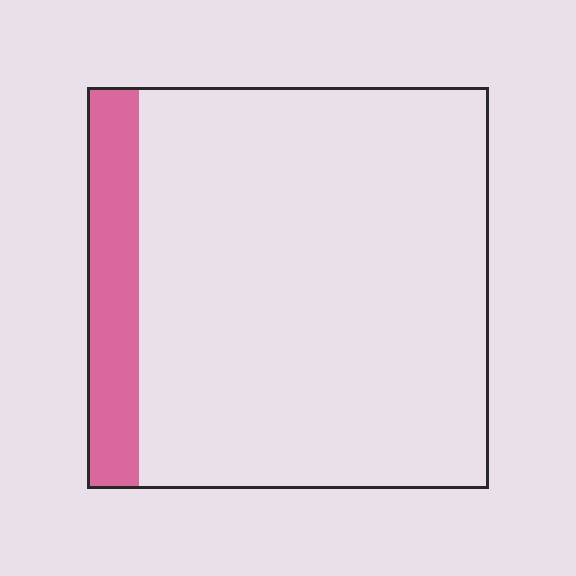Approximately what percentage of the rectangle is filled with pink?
Approximately 15%.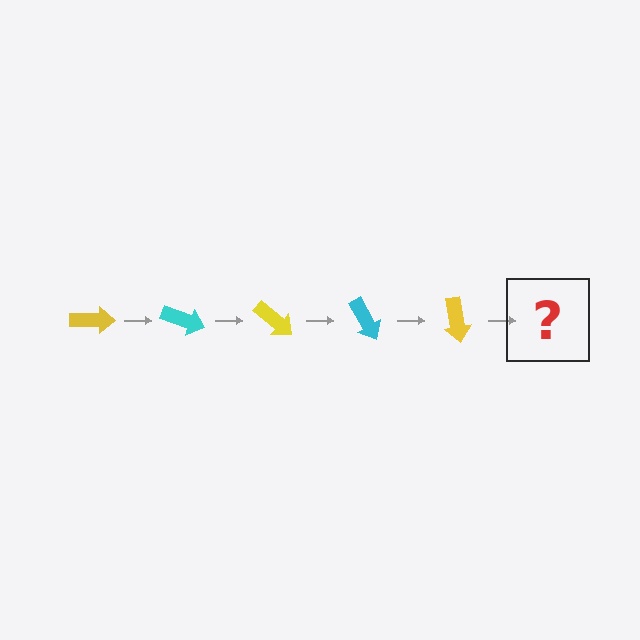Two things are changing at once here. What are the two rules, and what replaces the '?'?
The two rules are that it rotates 20 degrees each step and the color cycles through yellow and cyan. The '?' should be a cyan arrow, rotated 100 degrees from the start.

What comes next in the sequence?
The next element should be a cyan arrow, rotated 100 degrees from the start.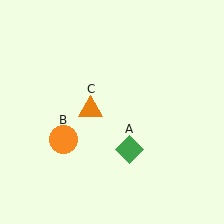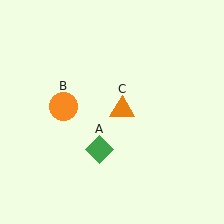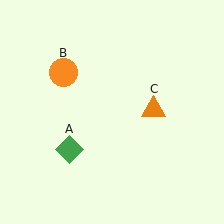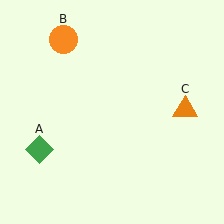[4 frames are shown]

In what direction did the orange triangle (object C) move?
The orange triangle (object C) moved right.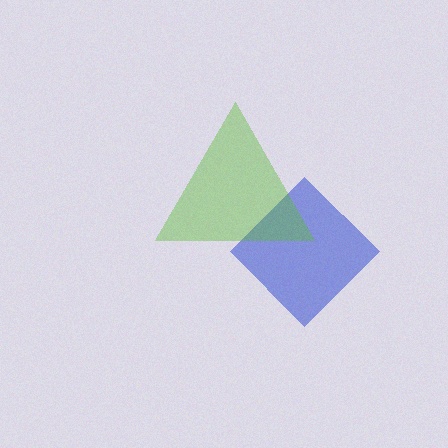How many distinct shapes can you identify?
There are 2 distinct shapes: a blue diamond, a lime triangle.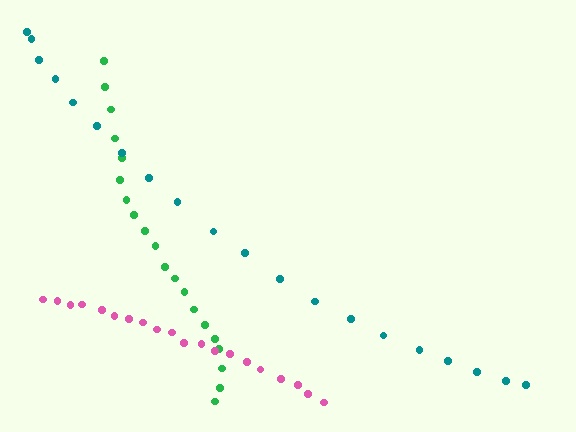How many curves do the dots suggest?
There are 3 distinct paths.